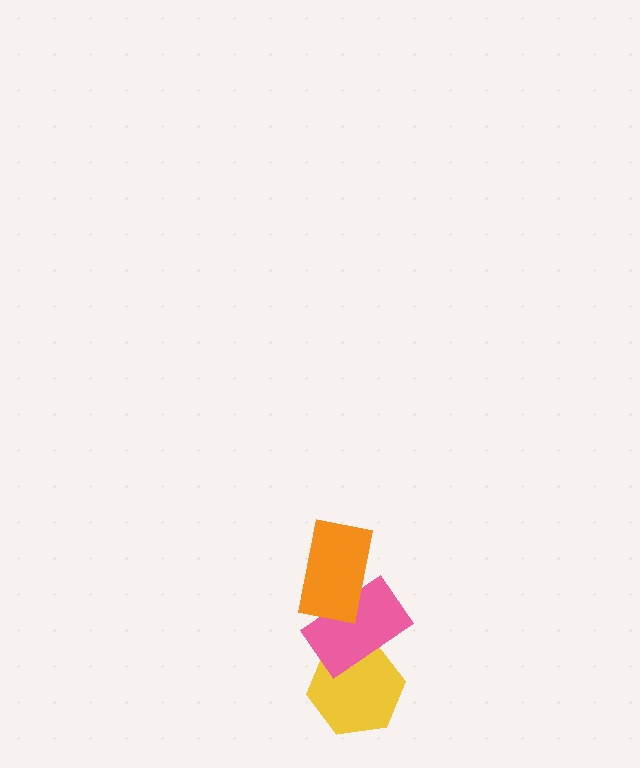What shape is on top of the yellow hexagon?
The pink rectangle is on top of the yellow hexagon.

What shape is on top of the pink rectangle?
The orange rectangle is on top of the pink rectangle.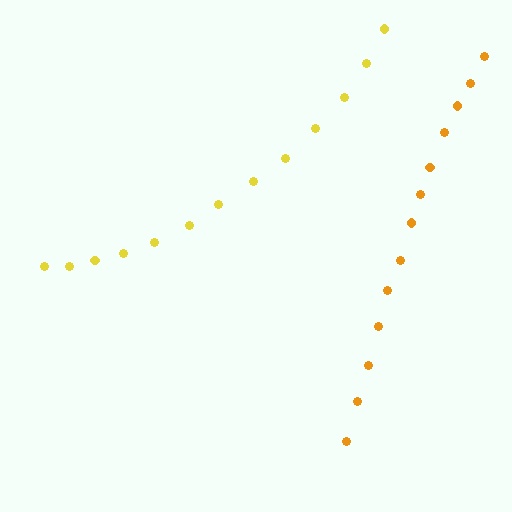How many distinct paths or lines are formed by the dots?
There are 2 distinct paths.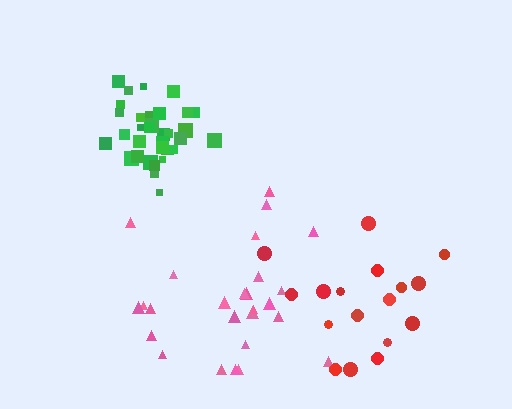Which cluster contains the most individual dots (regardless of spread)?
Green (35).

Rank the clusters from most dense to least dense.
green, pink, red.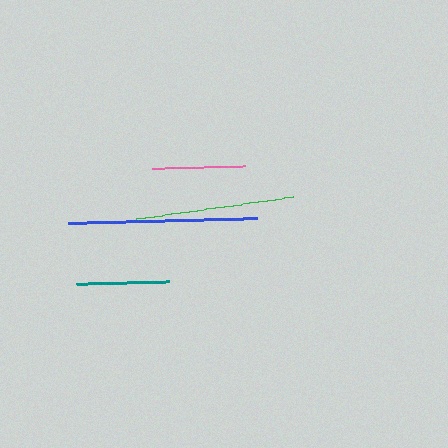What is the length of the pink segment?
The pink segment is approximately 94 pixels long.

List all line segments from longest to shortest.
From longest to shortest: blue, green, pink, teal.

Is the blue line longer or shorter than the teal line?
The blue line is longer than the teal line.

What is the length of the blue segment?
The blue segment is approximately 190 pixels long.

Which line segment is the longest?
The blue line is the longest at approximately 190 pixels.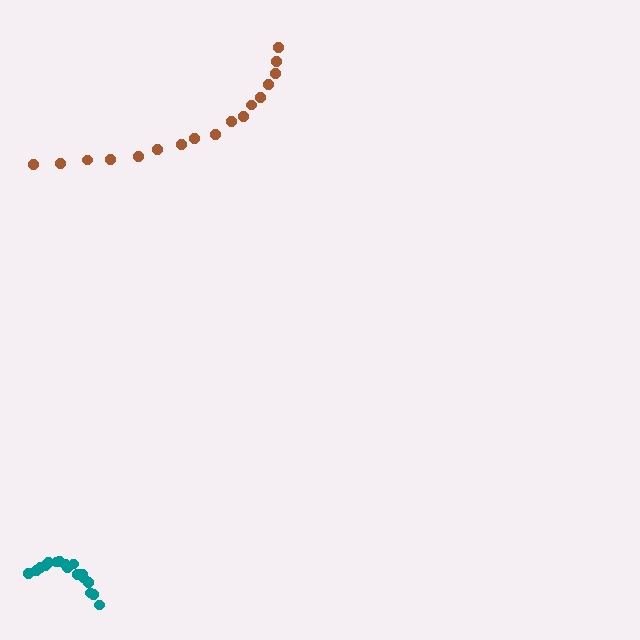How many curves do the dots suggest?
There are 2 distinct paths.